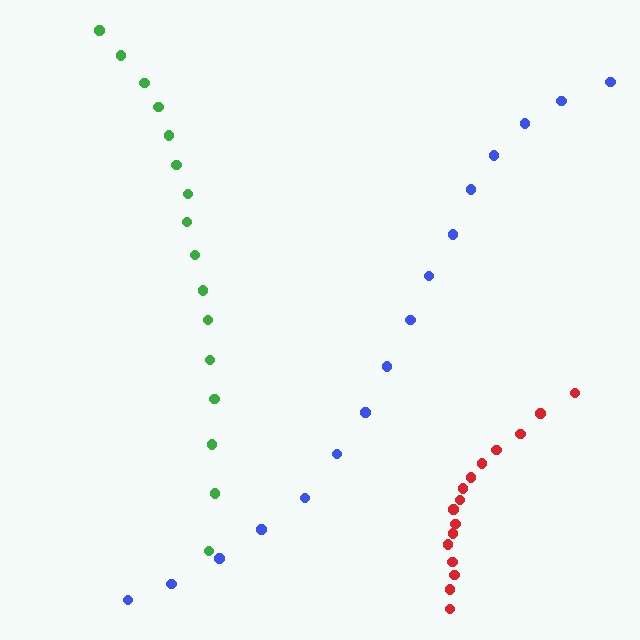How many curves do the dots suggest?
There are 3 distinct paths.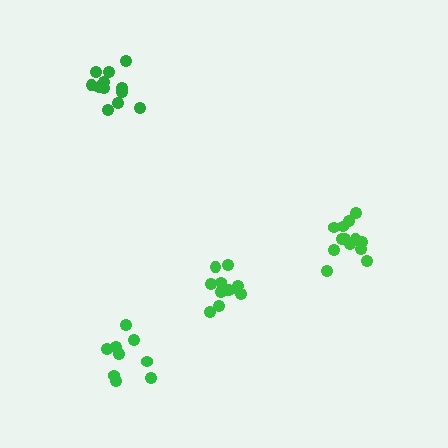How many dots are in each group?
Group 1: 9 dots, Group 2: 12 dots, Group 3: 13 dots, Group 4: 13 dots (47 total).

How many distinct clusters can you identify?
There are 4 distinct clusters.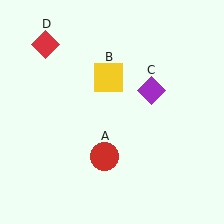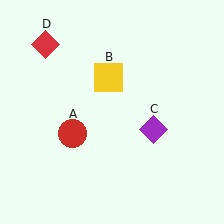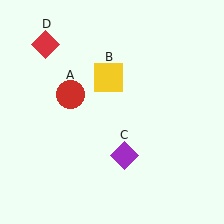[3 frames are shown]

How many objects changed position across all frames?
2 objects changed position: red circle (object A), purple diamond (object C).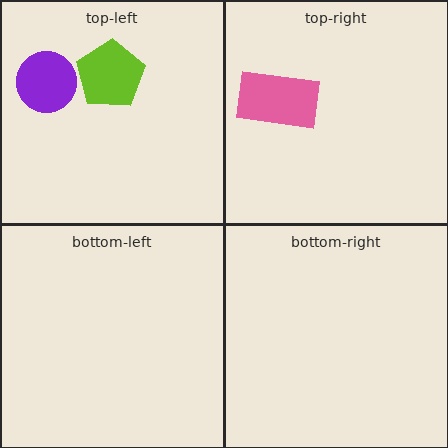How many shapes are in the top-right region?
1.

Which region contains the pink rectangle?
The top-right region.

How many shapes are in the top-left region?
2.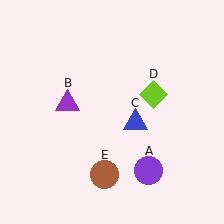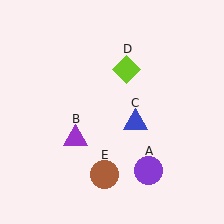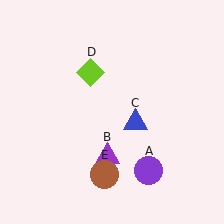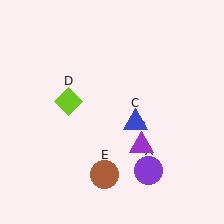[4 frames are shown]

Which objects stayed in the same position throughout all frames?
Purple circle (object A) and blue triangle (object C) and brown circle (object E) remained stationary.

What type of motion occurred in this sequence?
The purple triangle (object B), lime diamond (object D) rotated counterclockwise around the center of the scene.